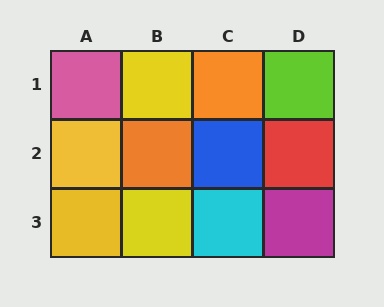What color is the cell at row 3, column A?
Yellow.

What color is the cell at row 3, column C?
Cyan.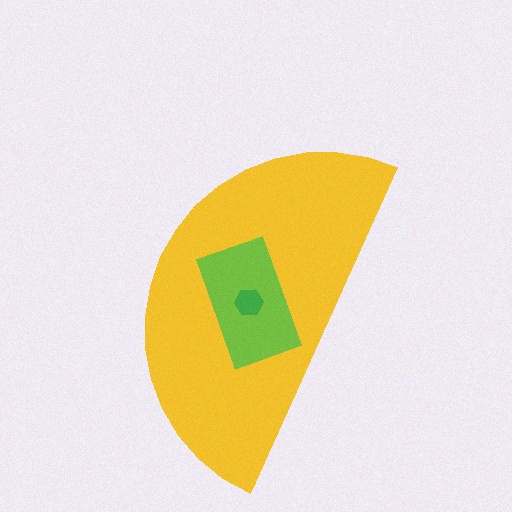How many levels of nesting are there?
3.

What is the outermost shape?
The yellow semicircle.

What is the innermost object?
The green hexagon.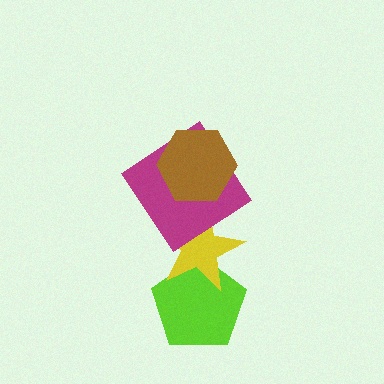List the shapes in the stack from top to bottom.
From top to bottom: the brown hexagon, the magenta diamond, the yellow star, the lime pentagon.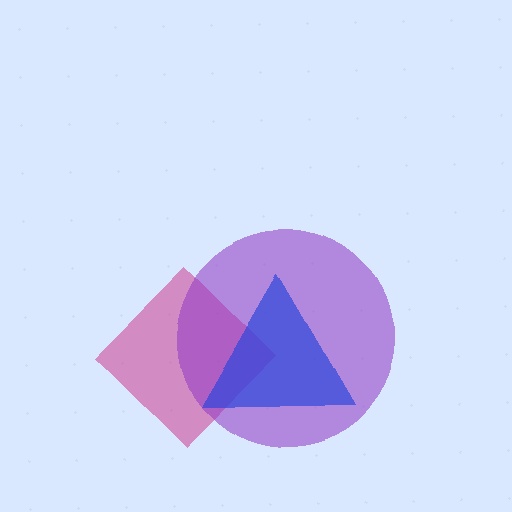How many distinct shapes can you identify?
There are 3 distinct shapes: a magenta diamond, a purple circle, a blue triangle.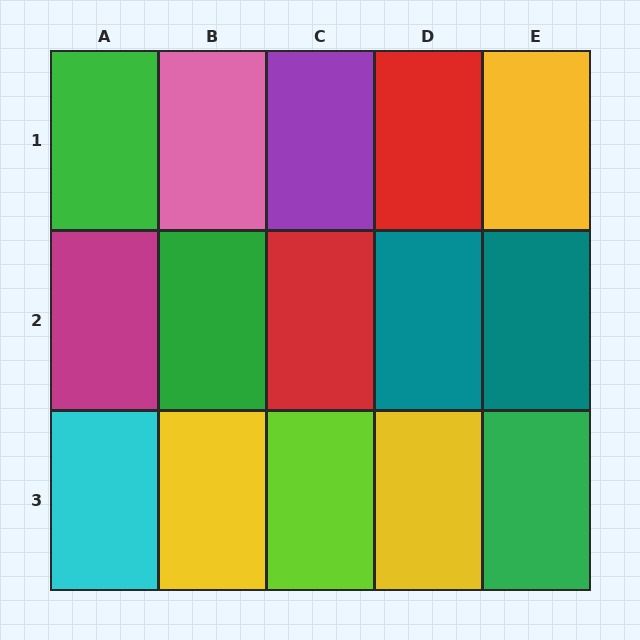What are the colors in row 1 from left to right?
Green, pink, purple, red, yellow.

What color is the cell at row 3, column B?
Yellow.